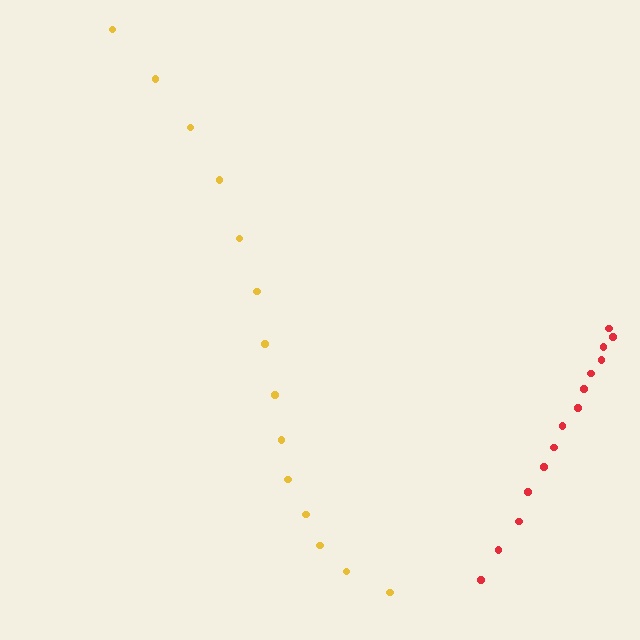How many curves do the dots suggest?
There are 2 distinct paths.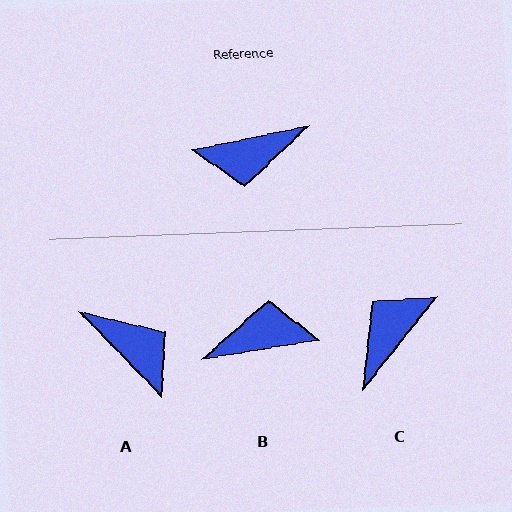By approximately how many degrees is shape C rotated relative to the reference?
Approximately 140 degrees clockwise.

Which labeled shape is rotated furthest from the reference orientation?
B, about 178 degrees away.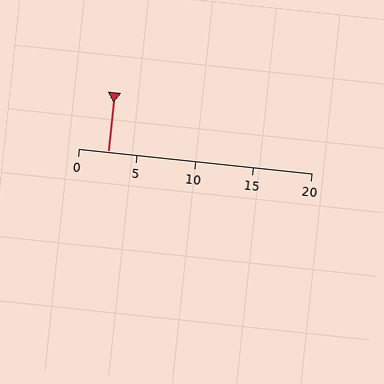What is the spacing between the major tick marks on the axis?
The major ticks are spaced 5 apart.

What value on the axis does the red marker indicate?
The marker indicates approximately 2.5.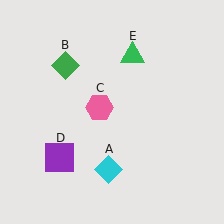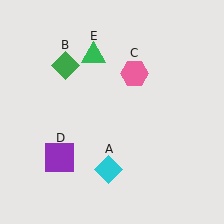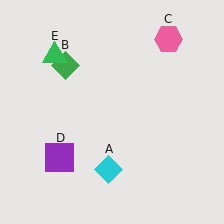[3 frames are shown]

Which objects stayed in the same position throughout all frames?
Cyan diamond (object A) and green diamond (object B) and purple square (object D) remained stationary.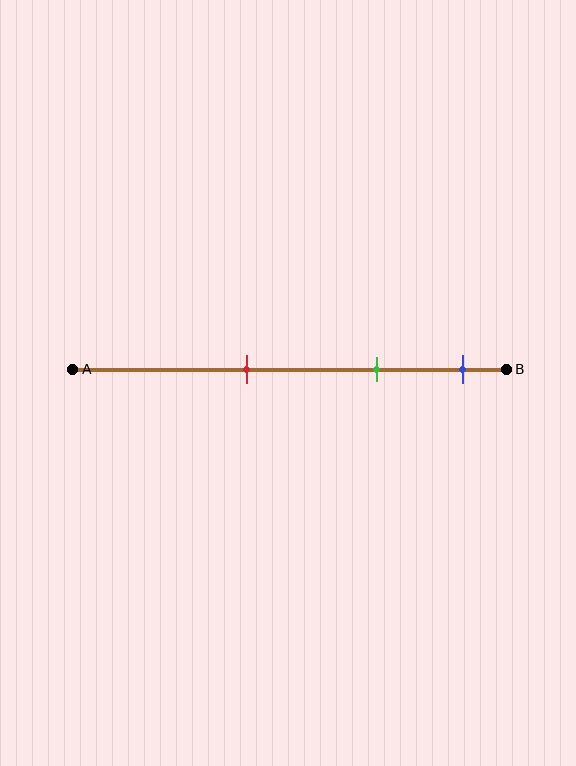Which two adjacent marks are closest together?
The green and blue marks are the closest adjacent pair.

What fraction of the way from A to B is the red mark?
The red mark is approximately 40% (0.4) of the way from A to B.